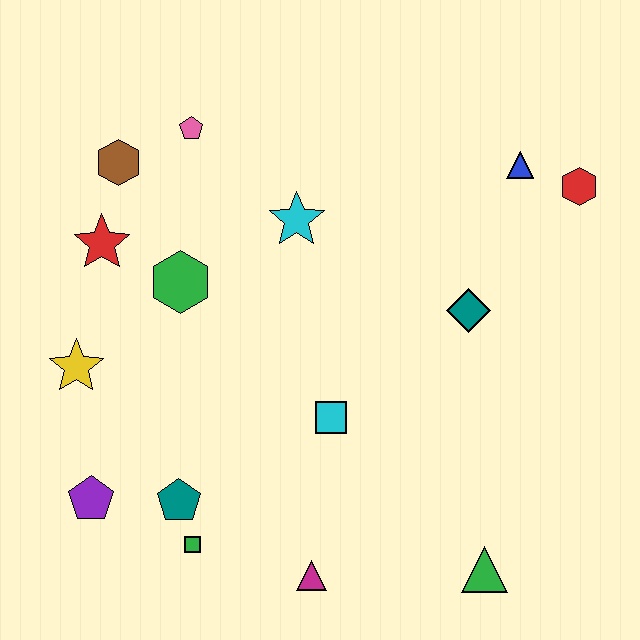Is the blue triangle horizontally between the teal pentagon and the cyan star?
No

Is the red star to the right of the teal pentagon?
No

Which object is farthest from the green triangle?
The brown hexagon is farthest from the green triangle.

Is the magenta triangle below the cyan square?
Yes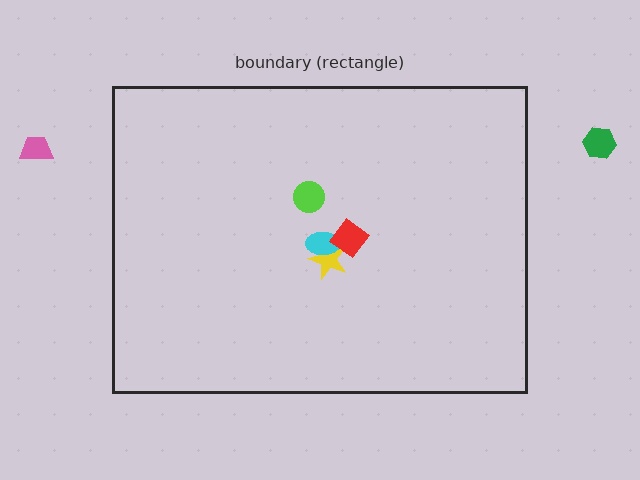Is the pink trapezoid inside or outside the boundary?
Outside.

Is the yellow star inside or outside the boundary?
Inside.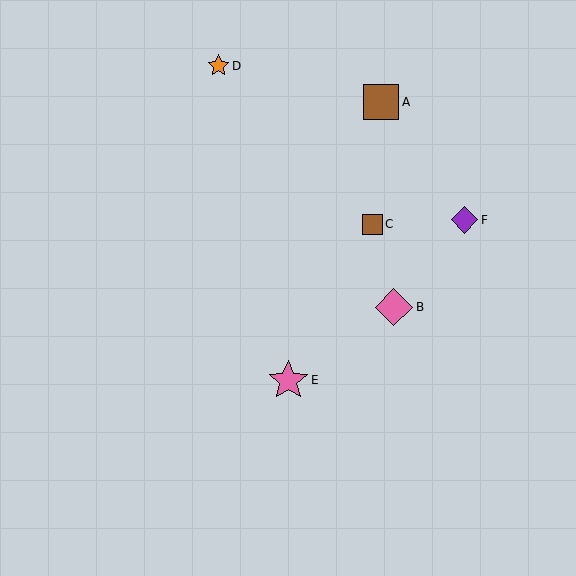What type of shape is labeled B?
Shape B is a pink diamond.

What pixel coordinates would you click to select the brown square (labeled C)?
Click at (372, 224) to select the brown square C.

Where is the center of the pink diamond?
The center of the pink diamond is at (394, 307).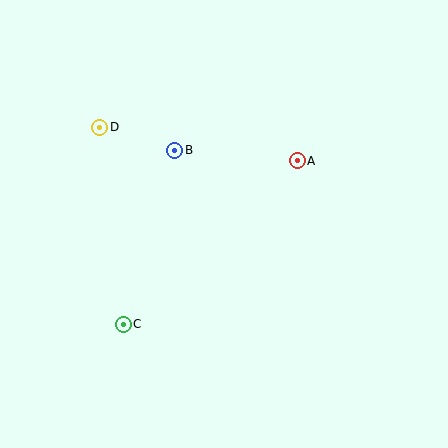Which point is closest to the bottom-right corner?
Point A is closest to the bottom-right corner.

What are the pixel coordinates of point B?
Point B is at (175, 150).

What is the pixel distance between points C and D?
The distance between C and D is 198 pixels.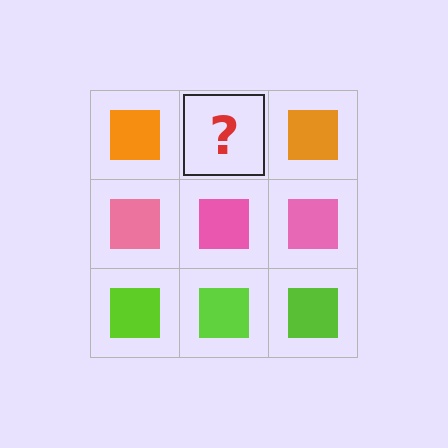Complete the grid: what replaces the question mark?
The question mark should be replaced with an orange square.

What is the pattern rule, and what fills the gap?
The rule is that each row has a consistent color. The gap should be filled with an orange square.